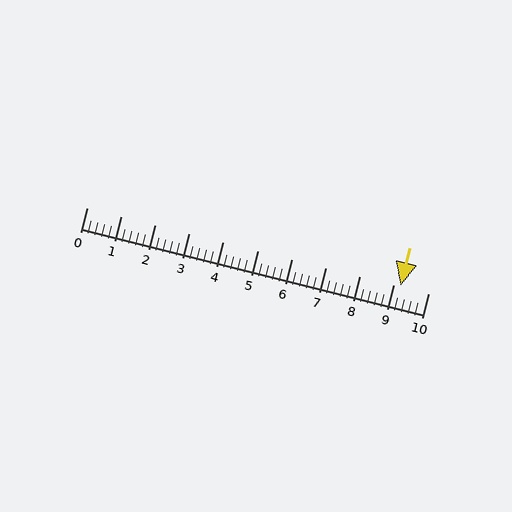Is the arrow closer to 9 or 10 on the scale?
The arrow is closer to 9.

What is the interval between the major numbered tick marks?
The major tick marks are spaced 1 units apart.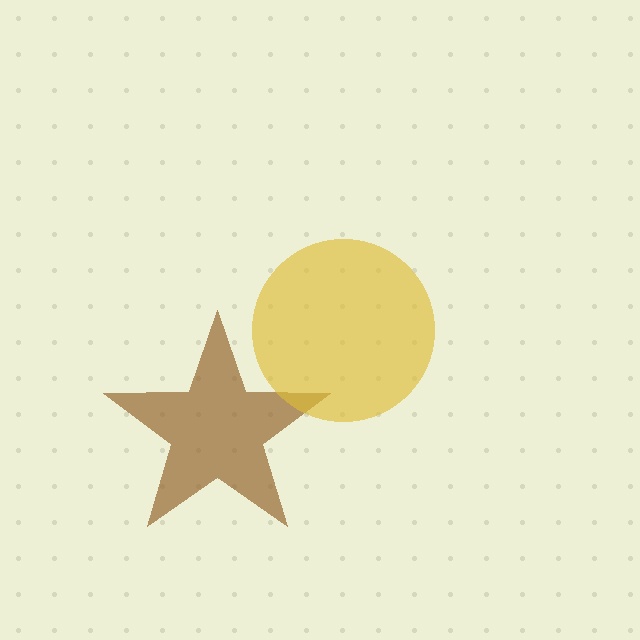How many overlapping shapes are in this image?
There are 2 overlapping shapes in the image.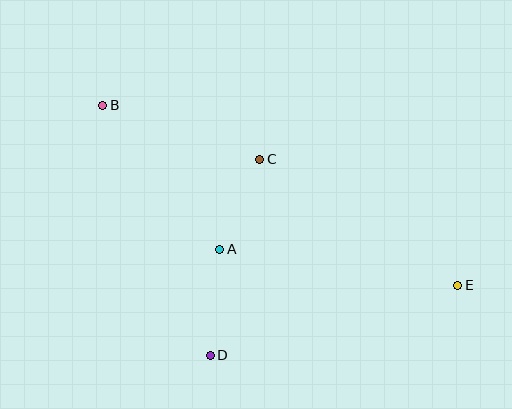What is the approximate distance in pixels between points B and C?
The distance between B and C is approximately 166 pixels.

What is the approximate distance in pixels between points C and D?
The distance between C and D is approximately 202 pixels.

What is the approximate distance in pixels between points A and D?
The distance between A and D is approximately 106 pixels.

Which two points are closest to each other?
Points A and C are closest to each other.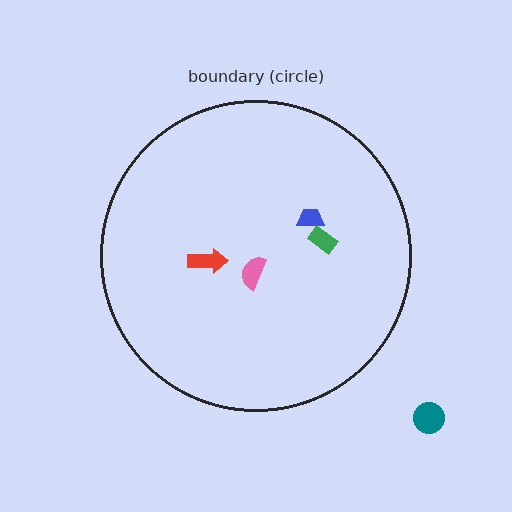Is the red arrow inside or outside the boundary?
Inside.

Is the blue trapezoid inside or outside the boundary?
Inside.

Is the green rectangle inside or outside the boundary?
Inside.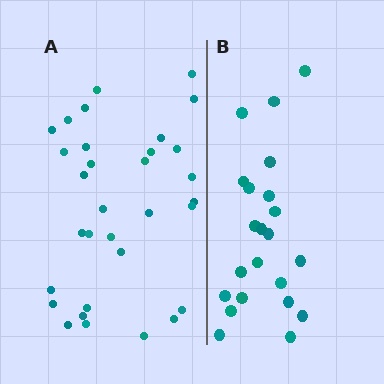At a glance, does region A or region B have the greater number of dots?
Region A (the left region) has more dots.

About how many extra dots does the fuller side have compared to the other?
Region A has roughly 10 or so more dots than region B.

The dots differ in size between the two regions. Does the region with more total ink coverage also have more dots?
No. Region B has more total ink coverage because its dots are larger, but region A actually contains more individual dots. Total area can be misleading — the number of items is what matters here.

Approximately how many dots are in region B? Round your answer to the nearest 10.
About 20 dots. (The exact count is 22, which rounds to 20.)